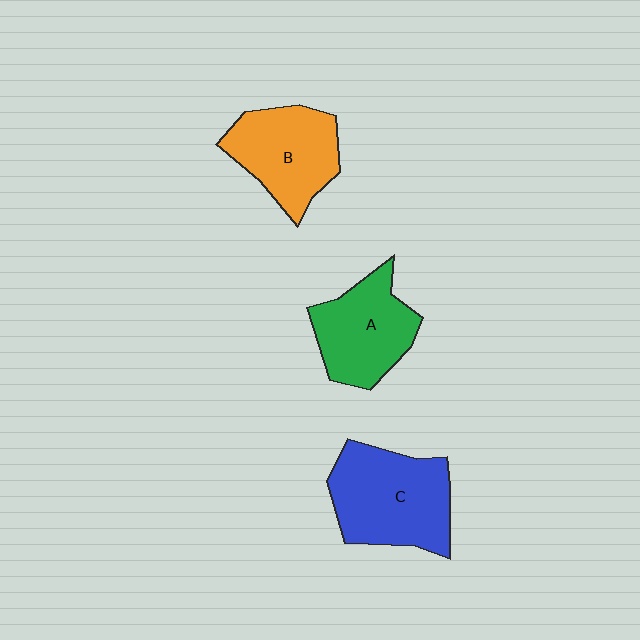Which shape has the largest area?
Shape C (blue).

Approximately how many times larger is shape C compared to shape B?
Approximately 1.2 times.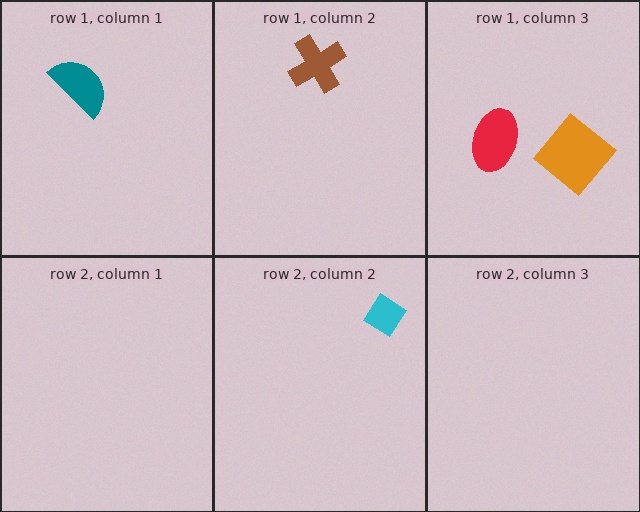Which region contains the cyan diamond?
The row 2, column 2 region.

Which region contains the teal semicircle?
The row 1, column 1 region.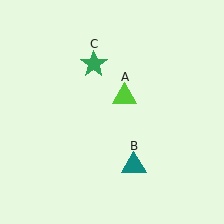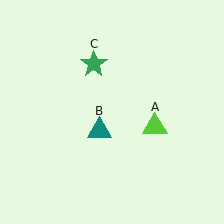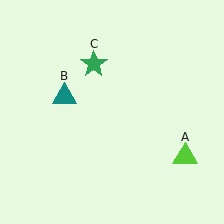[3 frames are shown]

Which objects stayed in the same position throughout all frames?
Green star (object C) remained stationary.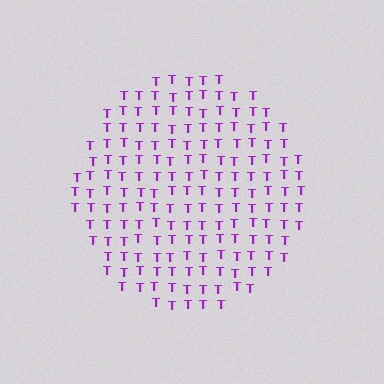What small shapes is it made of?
It is made of small letter T's.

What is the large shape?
The large shape is a circle.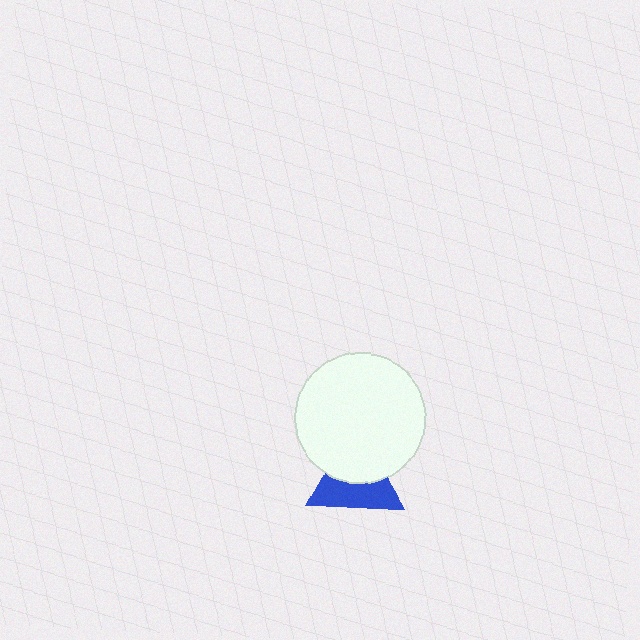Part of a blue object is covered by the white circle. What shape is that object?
It is a triangle.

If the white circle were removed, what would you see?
You would see the complete blue triangle.